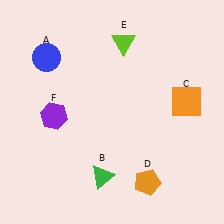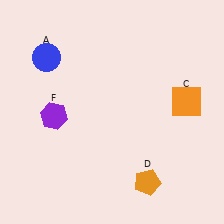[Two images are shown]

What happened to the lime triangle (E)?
The lime triangle (E) was removed in Image 2. It was in the top-right area of Image 1.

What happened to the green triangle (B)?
The green triangle (B) was removed in Image 2. It was in the bottom-left area of Image 1.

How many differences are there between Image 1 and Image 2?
There are 2 differences between the two images.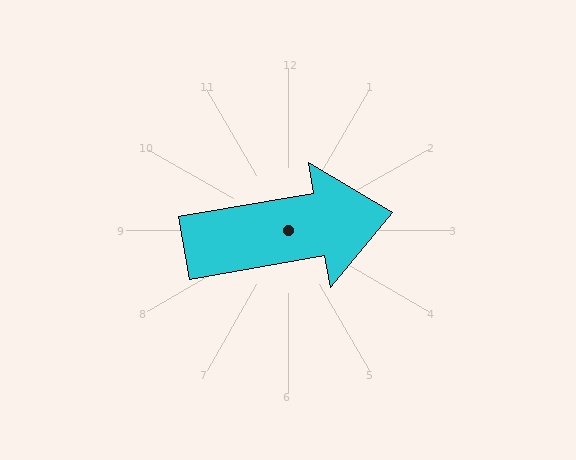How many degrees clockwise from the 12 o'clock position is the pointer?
Approximately 80 degrees.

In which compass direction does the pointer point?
East.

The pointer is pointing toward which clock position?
Roughly 3 o'clock.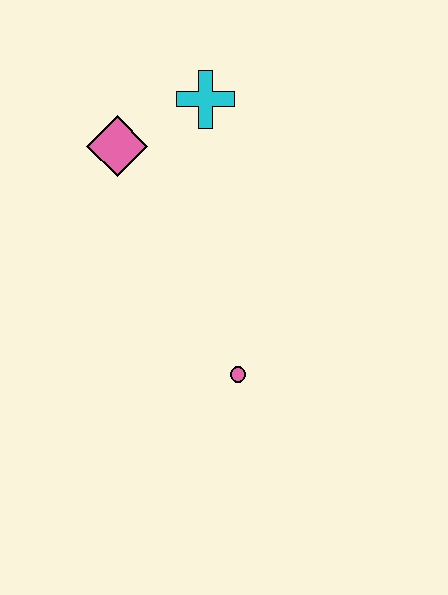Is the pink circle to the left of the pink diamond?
No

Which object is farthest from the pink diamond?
The pink circle is farthest from the pink diamond.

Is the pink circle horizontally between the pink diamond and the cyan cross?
No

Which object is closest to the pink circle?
The pink diamond is closest to the pink circle.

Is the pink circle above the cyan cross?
No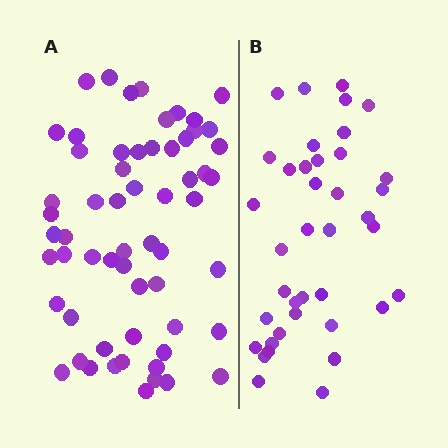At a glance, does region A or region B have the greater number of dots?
Region A (the left region) has more dots.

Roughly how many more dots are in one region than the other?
Region A has approximately 20 more dots than region B.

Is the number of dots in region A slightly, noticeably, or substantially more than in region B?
Region A has substantially more. The ratio is roughly 1.5 to 1.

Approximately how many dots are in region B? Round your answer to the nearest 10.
About 40 dots. (The exact count is 39, which rounds to 40.)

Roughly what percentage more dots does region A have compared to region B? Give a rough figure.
About 55% more.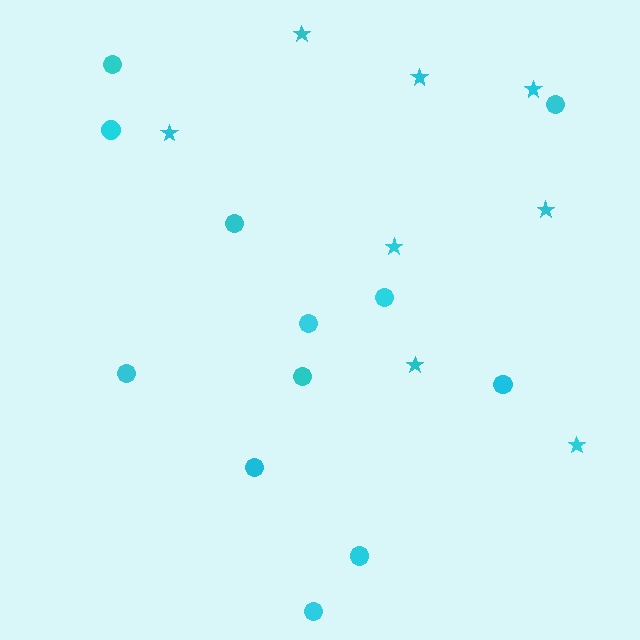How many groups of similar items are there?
There are 2 groups: one group of circles (12) and one group of stars (8).